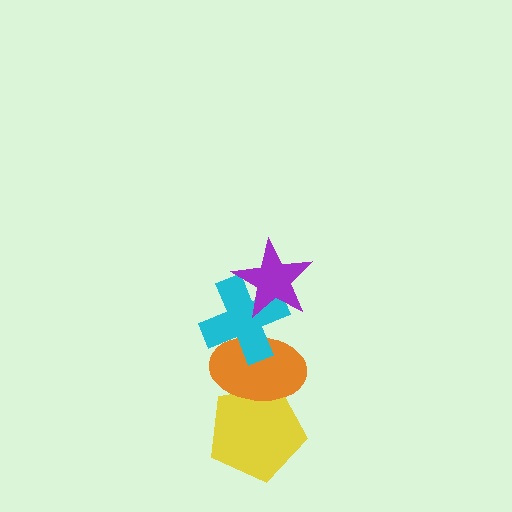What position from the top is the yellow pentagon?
The yellow pentagon is 4th from the top.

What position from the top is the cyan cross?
The cyan cross is 2nd from the top.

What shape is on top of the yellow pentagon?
The orange ellipse is on top of the yellow pentagon.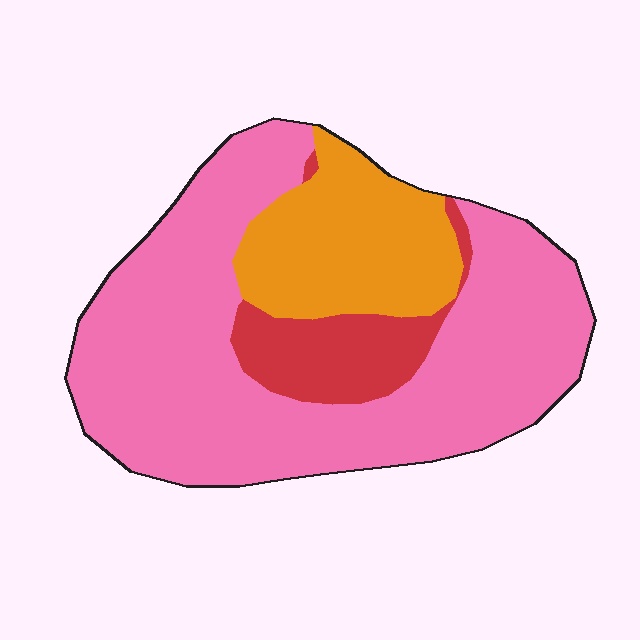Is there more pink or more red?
Pink.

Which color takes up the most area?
Pink, at roughly 65%.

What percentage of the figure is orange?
Orange covers roughly 20% of the figure.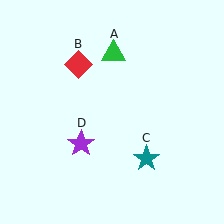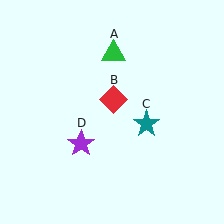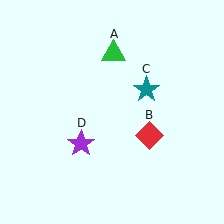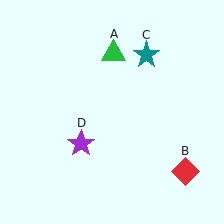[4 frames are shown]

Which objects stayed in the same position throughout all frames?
Green triangle (object A) and purple star (object D) remained stationary.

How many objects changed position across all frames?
2 objects changed position: red diamond (object B), teal star (object C).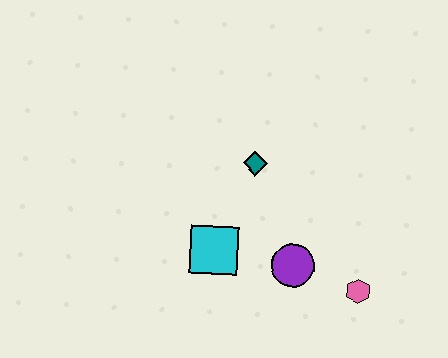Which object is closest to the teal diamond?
The cyan square is closest to the teal diamond.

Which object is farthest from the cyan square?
The pink hexagon is farthest from the cyan square.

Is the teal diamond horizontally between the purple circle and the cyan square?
Yes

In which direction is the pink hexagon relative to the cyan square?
The pink hexagon is to the right of the cyan square.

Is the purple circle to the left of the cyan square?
No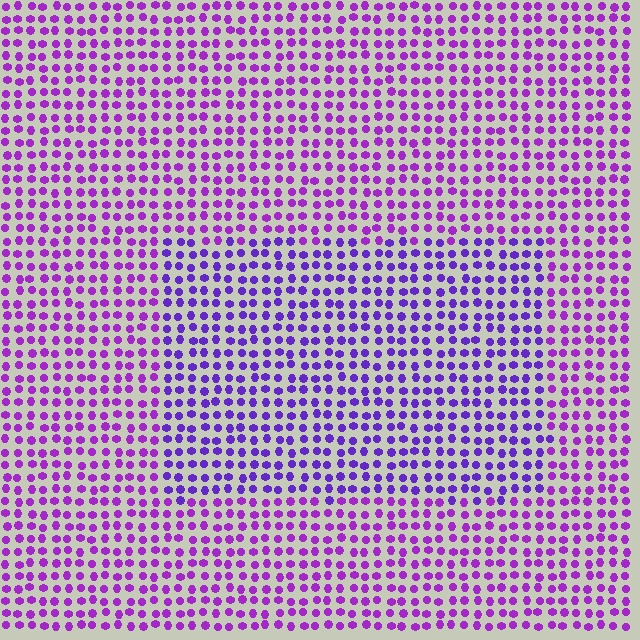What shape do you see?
I see a rectangle.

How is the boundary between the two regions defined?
The boundary is defined purely by a slight shift in hue (about 24 degrees). Spacing, size, and orientation are identical on both sides.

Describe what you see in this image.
The image is filled with small purple elements in a uniform arrangement. A rectangle-shaped region is visible where the elements are tinted to a slightly different hue, forming a subtle color boundary.